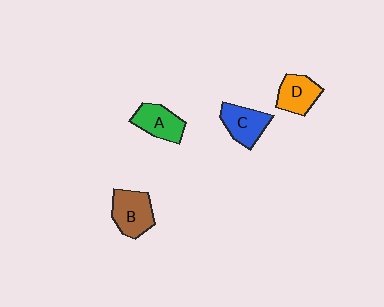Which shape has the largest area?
Shape B (brown).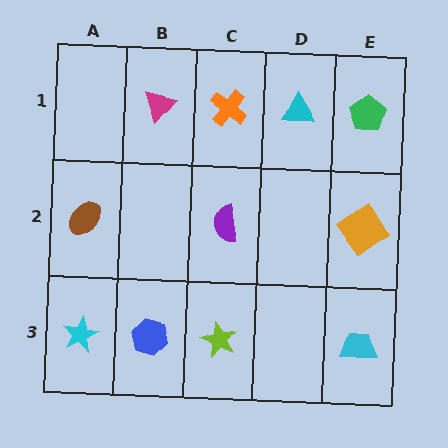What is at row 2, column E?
An orange diamond.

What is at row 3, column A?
A cyan star.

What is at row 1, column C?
An orange cross.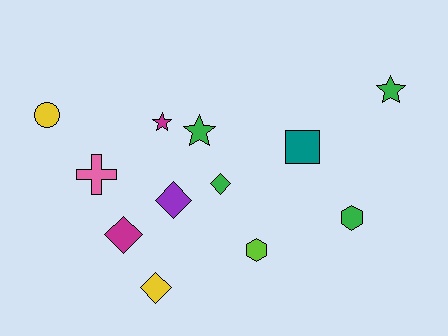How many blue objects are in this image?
There are no blue objects.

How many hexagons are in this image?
There are 2 hexagons.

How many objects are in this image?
There are 12 objects.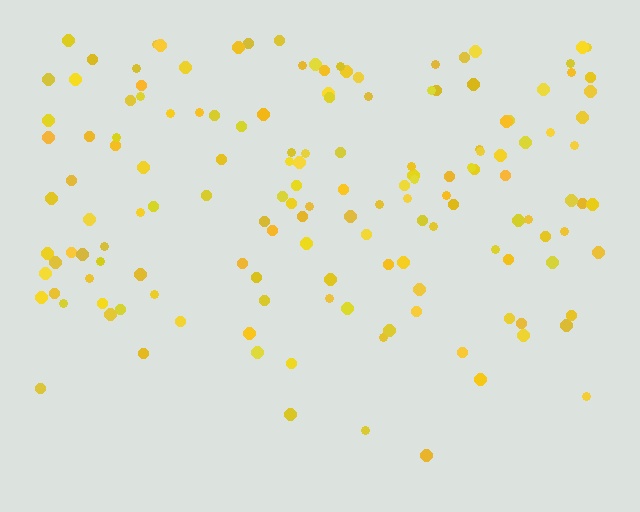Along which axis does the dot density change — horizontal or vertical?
Vertical.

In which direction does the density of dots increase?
From bottom to top, with the top side densest.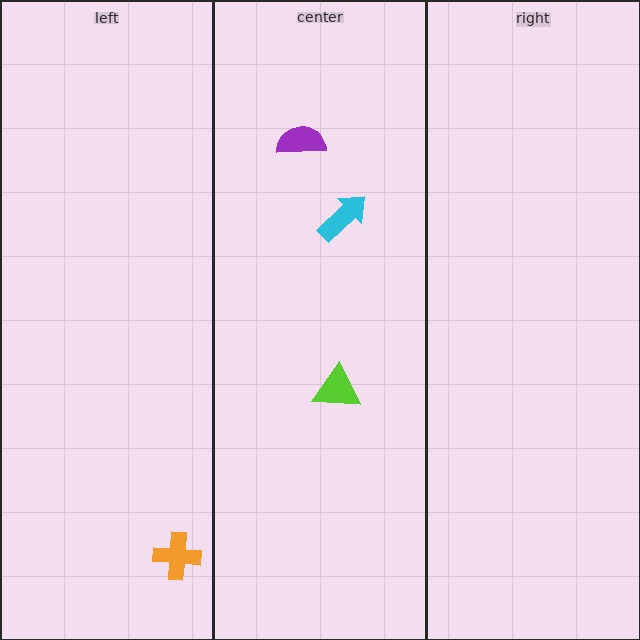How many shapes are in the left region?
1.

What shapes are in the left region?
The orange cross.